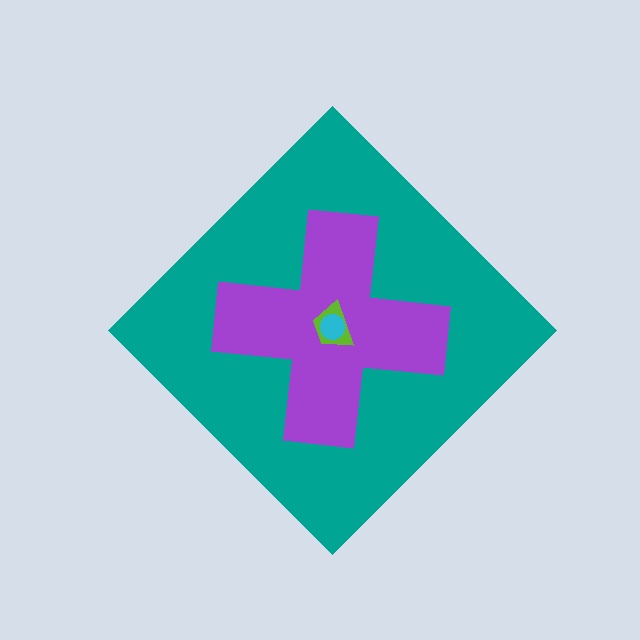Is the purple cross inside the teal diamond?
Yes.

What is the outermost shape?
The teal diamond.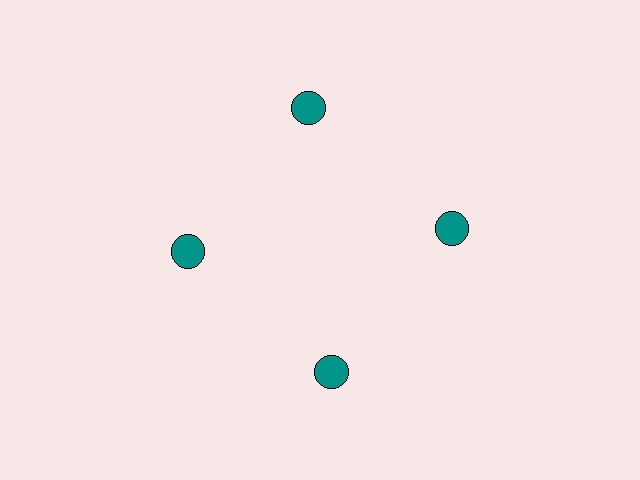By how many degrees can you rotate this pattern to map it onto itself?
The pattern maps onto itself every 90 degrees of rotation.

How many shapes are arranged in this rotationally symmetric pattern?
There are 4 shapes, arranged in 4 groups of 1.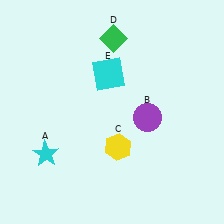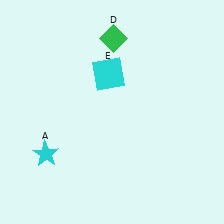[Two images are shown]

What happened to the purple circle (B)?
The purple circle (B) was removed in Image 2. It was in the bottom-right area of Image 1.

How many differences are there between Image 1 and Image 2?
There are 2 differences between the two images.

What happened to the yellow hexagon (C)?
The yellow hexagon (C) was removed in Image 2. It was in the bottom-right area of Image 1.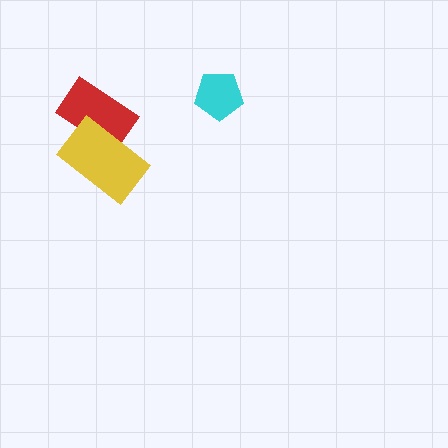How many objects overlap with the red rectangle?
1 object overlaps with the red rectangle.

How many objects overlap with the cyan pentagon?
0 objects overlap with the cyan pentagon.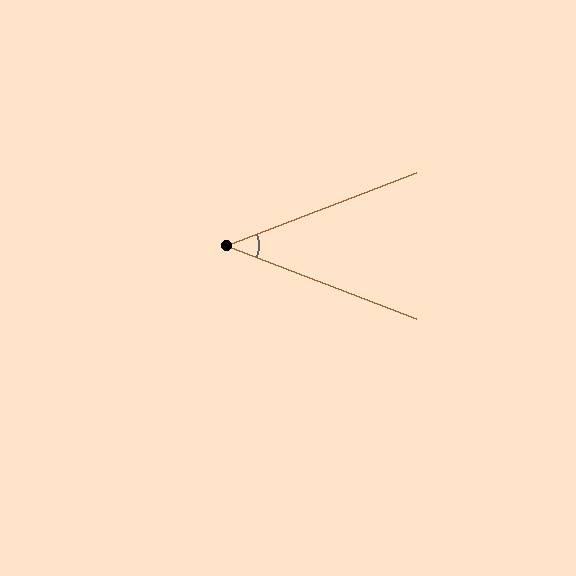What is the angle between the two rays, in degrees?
Approximately 42 degrees.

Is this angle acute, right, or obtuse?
It is acute.